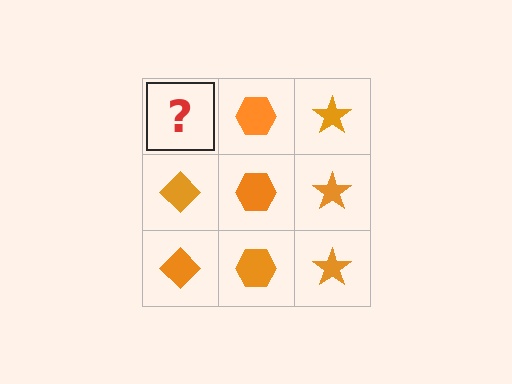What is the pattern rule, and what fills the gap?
The rule is that each column has a consistent shape. The gap should be filled with an orange diamond.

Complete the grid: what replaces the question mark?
The question mark should be replaced with an orange diamond.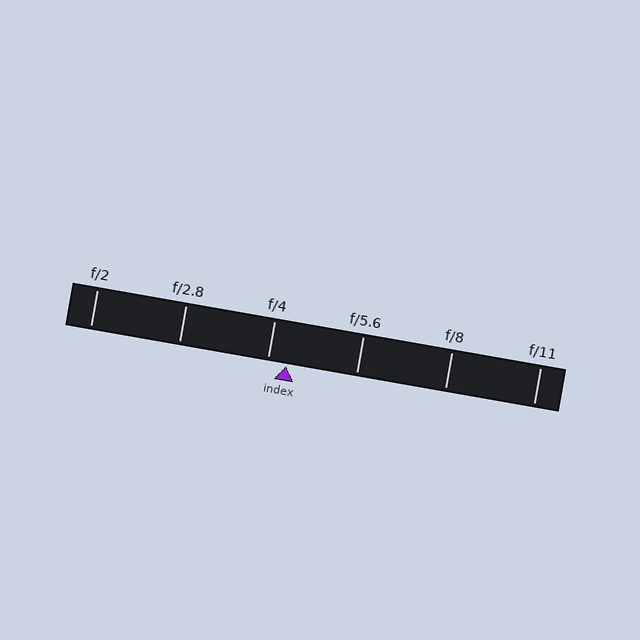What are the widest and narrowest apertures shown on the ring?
The widest aperture shown is f/2 and the narrowest is f/11.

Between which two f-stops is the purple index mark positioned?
The index mark is between f/4 and f/5.6.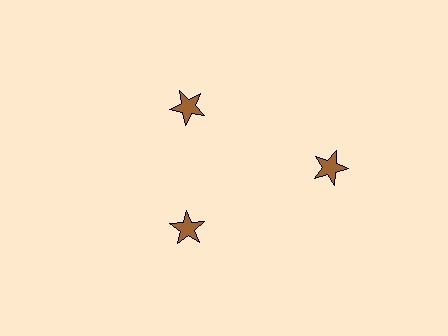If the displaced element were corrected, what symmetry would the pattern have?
It would have 3-fold rotational symmetry — the pattern would map onto itself every 120 degrees.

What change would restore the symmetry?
The symmetry would be restored by moving it inward, back onto the ring so that all 3 stars sit at equal angles and equal distance from the center.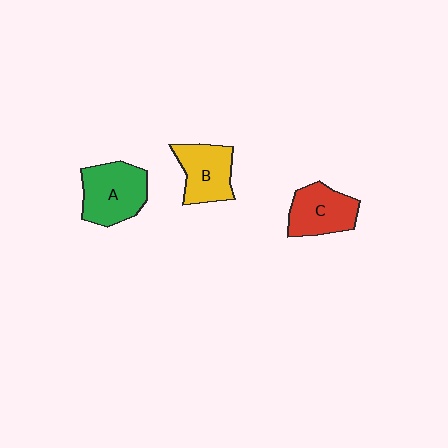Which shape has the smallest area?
Shape C (red).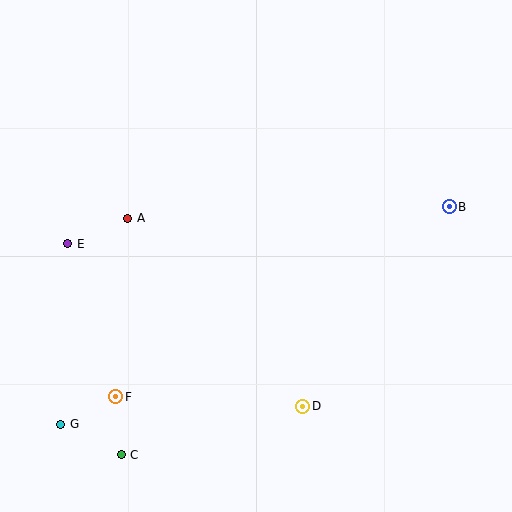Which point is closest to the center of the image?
Point A at (128, 218) is closest to the center.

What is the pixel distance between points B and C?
The distance between B and C is 411 pixels.